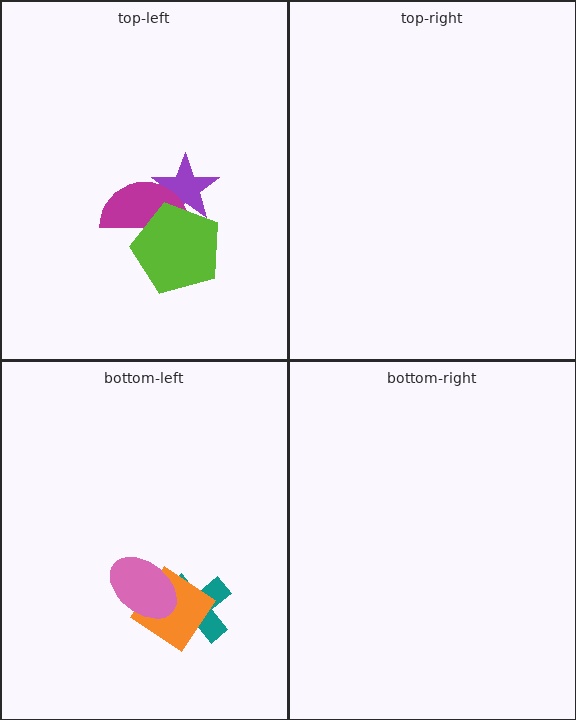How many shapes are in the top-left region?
3.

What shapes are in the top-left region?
The purple star, the magenta semicircle, the lime pentagon.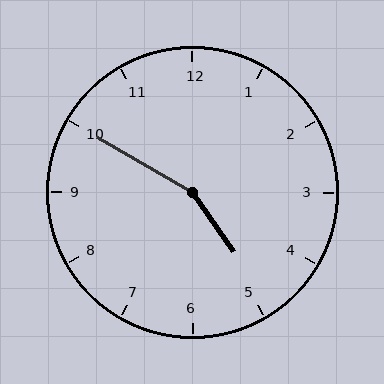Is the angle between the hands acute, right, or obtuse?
It is obtuse.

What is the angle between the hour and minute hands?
Approximately 155 degrees.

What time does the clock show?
4:50.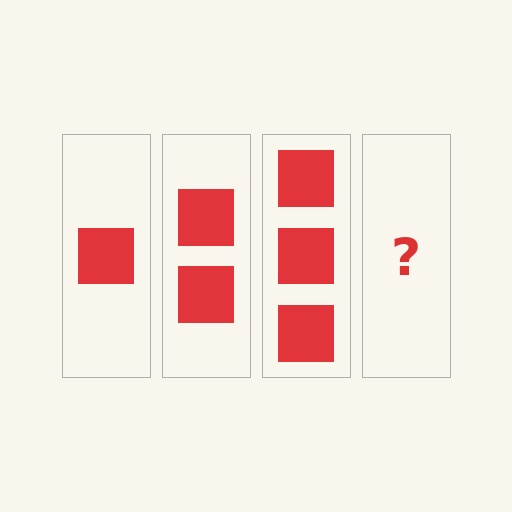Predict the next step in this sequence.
The next step is 4 squares.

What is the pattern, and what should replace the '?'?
The pattern is that each step adds one more square. The '?' should be 4 squares.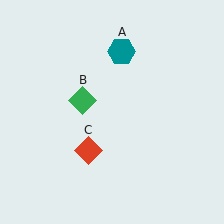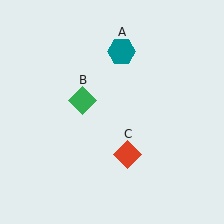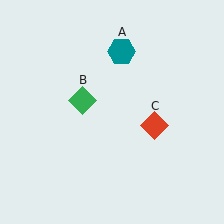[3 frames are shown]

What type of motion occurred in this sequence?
The red diamond (object C) rotated counterclockwise around the center of the scene.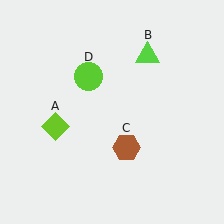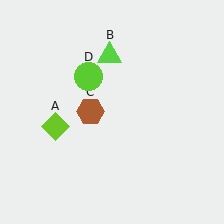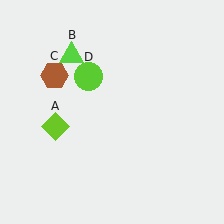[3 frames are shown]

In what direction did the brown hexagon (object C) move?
The brown hexagon (object C) moved up and to the left.